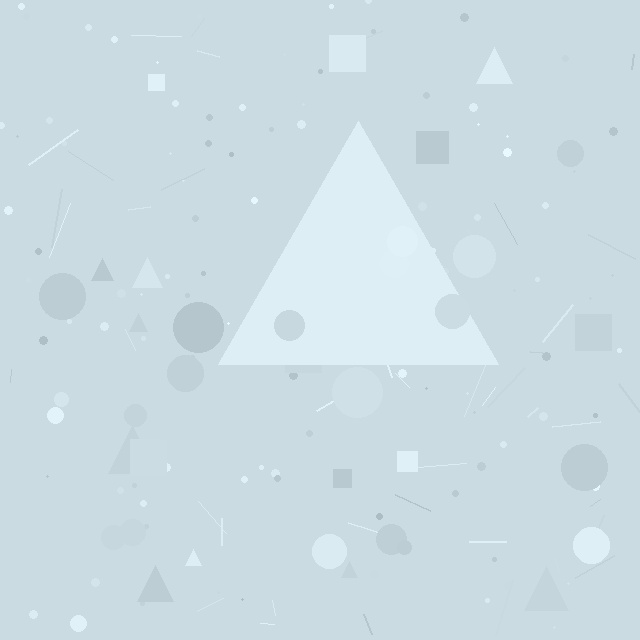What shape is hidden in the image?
A triangle is hidden in the image.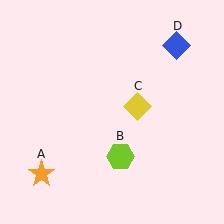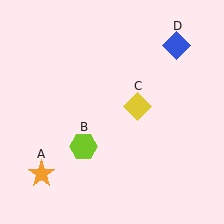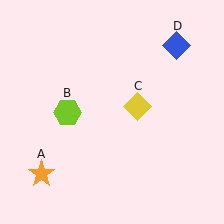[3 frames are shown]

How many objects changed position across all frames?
1 object changed position: lime hexagon (object B).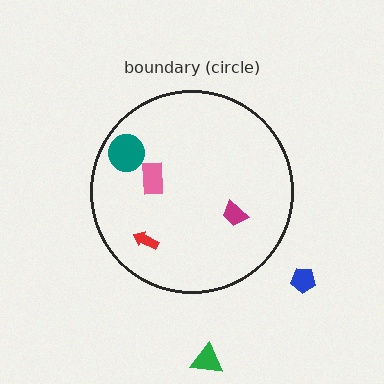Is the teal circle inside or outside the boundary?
Inside.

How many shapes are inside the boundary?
4 inside, 2 outside.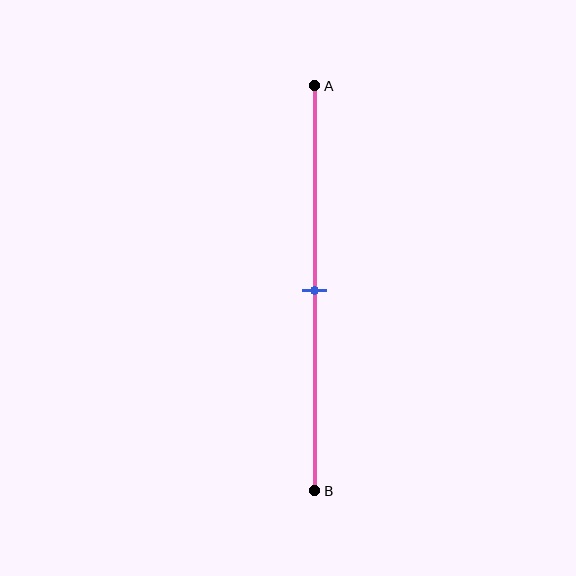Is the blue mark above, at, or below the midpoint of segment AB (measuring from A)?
The blue mark is approximately at the midpoint of segment AB.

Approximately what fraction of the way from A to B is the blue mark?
The blue mark is approximately 50% of the way from A to B.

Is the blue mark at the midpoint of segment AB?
Yes, the mark is approximately at the midpoint.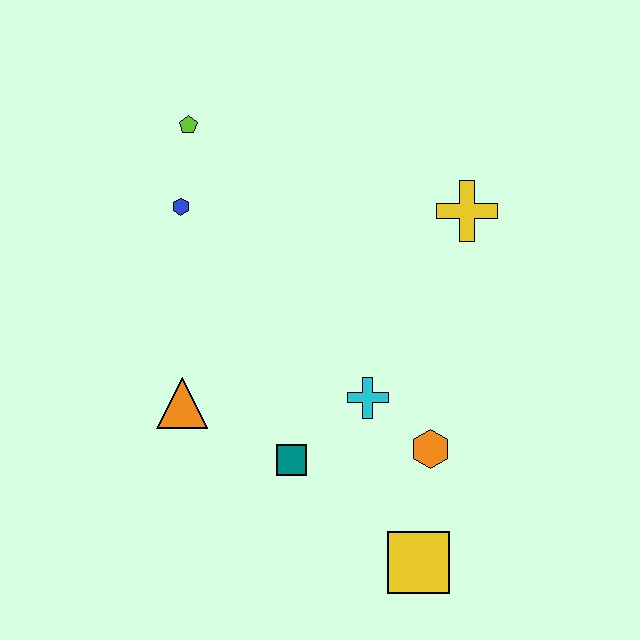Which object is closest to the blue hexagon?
The lime pentagon is closest to the blue hexagon.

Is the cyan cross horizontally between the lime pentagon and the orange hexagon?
Yes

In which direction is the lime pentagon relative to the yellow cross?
The lime pentagon is to the left of the yellow cross.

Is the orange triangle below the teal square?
No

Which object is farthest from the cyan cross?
The lime pentagon is farthest from the cyan cross.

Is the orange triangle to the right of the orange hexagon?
No